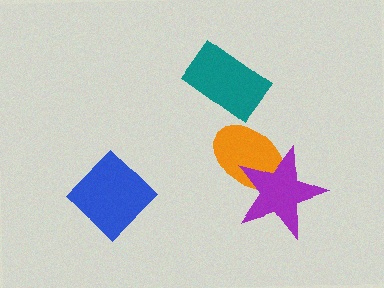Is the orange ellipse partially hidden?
Yes, it is partially covered by another shape.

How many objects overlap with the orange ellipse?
1 object overlaps with the orange ellipse.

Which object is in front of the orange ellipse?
The purple star is in front of the orange ellipse.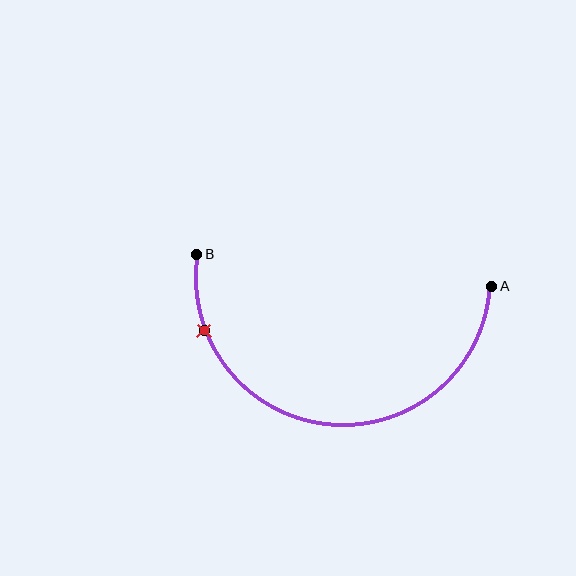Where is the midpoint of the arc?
The arc midpoint is the point on the curve farthest from the straight line joining A and B. It sits below that line.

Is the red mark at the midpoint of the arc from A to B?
No. The red mark lies on the arc but is closer to endpoint B. The arc midpoint would be at the point on the curve equidistant along the arc from both A and B.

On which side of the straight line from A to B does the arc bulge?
The arc bulges below the straight line connecting A and B.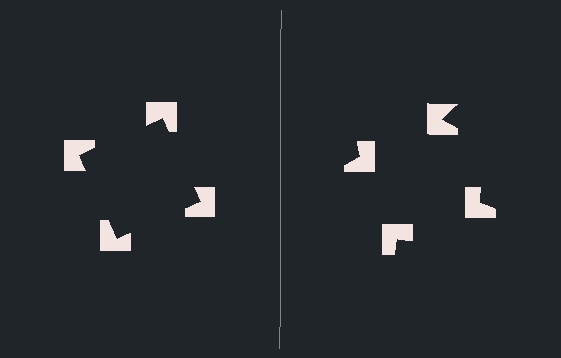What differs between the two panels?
The notched squares are positioned identically on both sides; only the wedge orientations differ. On the left they align to a square; on the right they are misaligned.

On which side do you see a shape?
An illusory square appears on the left side. On the right side the wedge cuts are rotated, so no coherent shape forms.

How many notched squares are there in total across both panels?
8 — 4 on each side.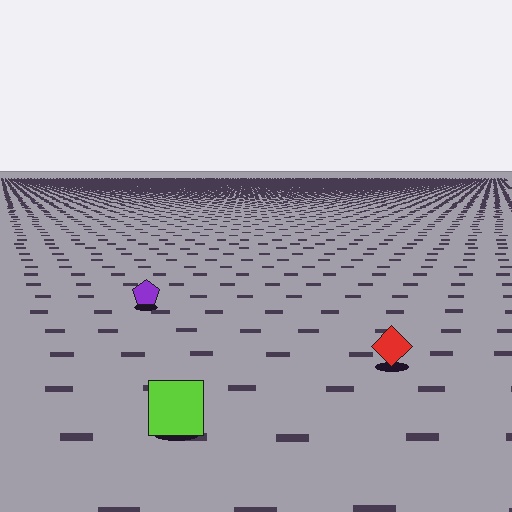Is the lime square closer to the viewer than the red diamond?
Yes. The lime square is closer — you can tell from the texture gradient: the ground texture is coarser near it.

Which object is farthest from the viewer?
The purple pentagon is farthest from the viewer. It appears smaller and the ground texture around it is denser.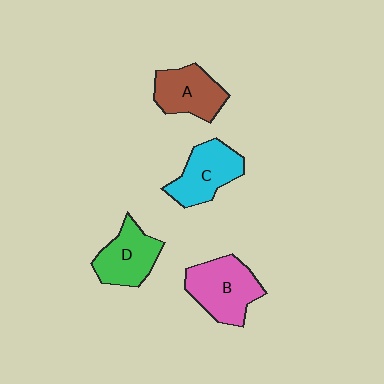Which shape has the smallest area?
Shape A (brown).